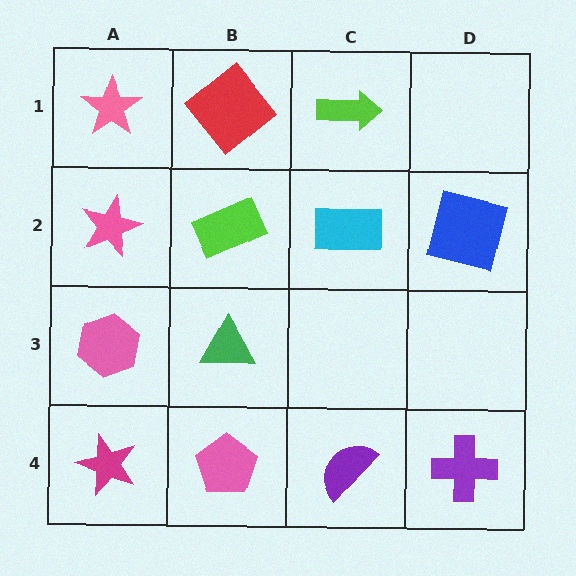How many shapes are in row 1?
3 shapes.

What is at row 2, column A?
A pink star.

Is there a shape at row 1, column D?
No, that cell is empty.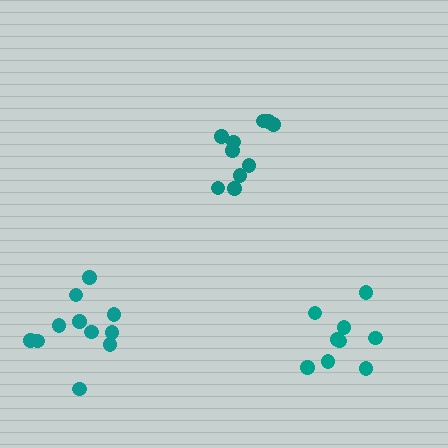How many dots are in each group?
Group 1: 9 dots, Group 2: 10 dots, Group 3: 11 dots (30 total).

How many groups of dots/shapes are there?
There are 3 groups.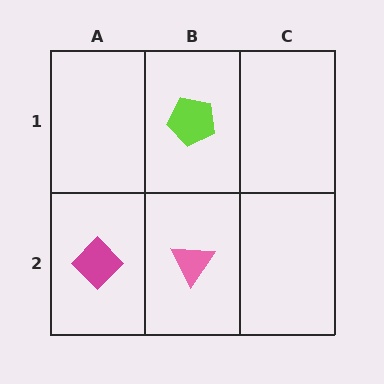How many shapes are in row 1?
1 shape.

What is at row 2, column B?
A pink triangle.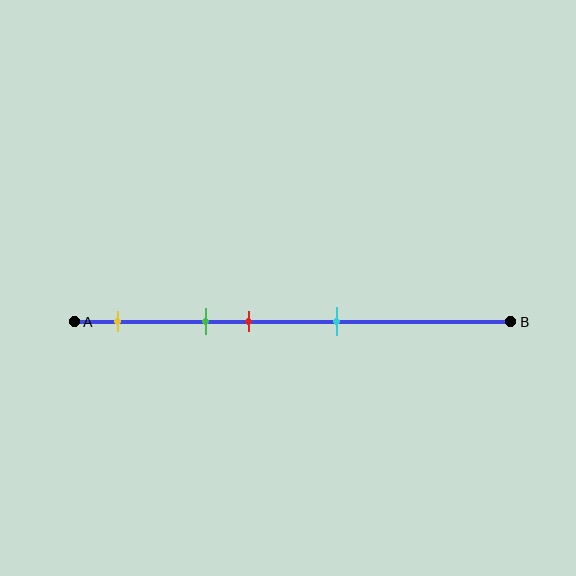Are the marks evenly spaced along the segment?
No, the marks are not evenly spaced.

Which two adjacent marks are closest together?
The green and red marks are the closest adjacent pair.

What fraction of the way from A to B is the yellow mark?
The yellow mark is approximately 10% (0.1) of the way from A to B.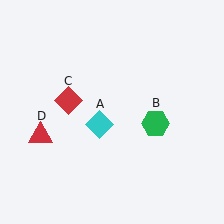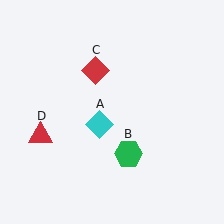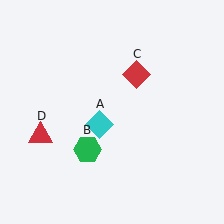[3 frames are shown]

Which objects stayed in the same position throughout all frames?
Cyan diamond (object A) and red triangle (object D) remained stationary.